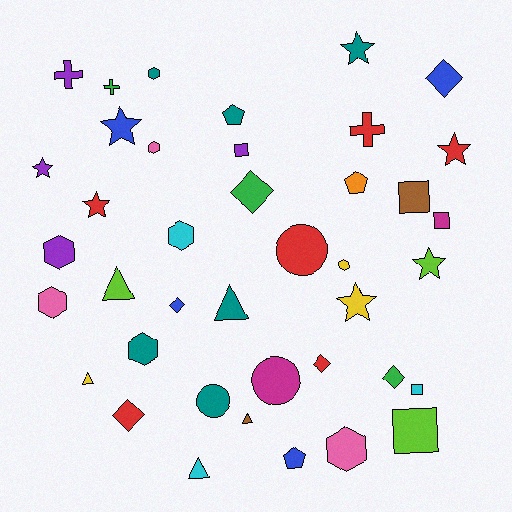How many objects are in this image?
There are 40 objects.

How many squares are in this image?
There are 5 squares.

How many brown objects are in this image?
There are 2 brown objects.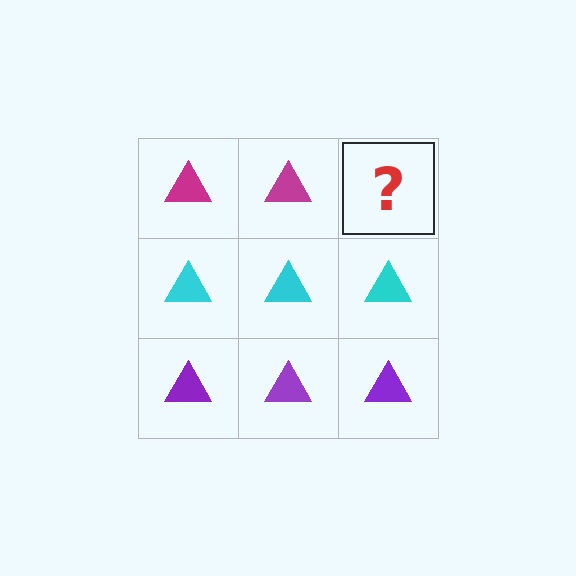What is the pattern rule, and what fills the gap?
The rule is that each row has a consistent color. The gap should be filled with a magenta triangle.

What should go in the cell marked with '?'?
The missing cell should contain a magenta triangle.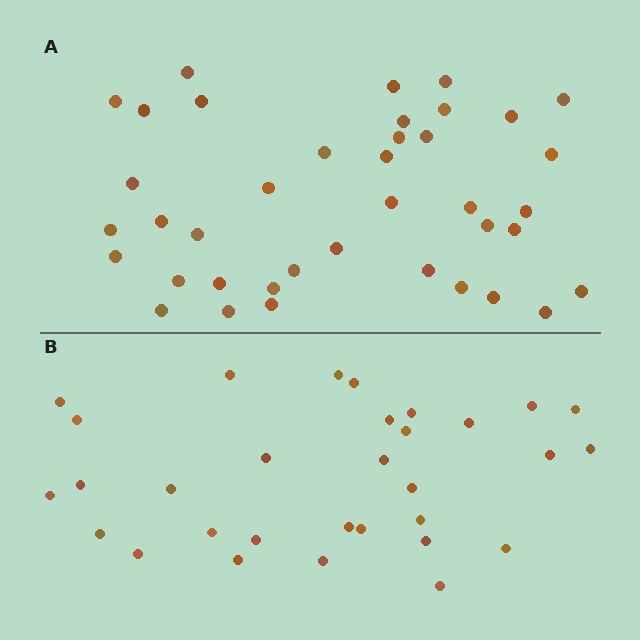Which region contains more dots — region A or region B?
Region A (the top region) has more dots.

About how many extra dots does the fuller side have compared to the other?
Region A has roughly 8 or so more dots than region B.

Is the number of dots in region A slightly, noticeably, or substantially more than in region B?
Region A has noticeably more, but not dramatically so. The ratio is roughly 1.3 to 1.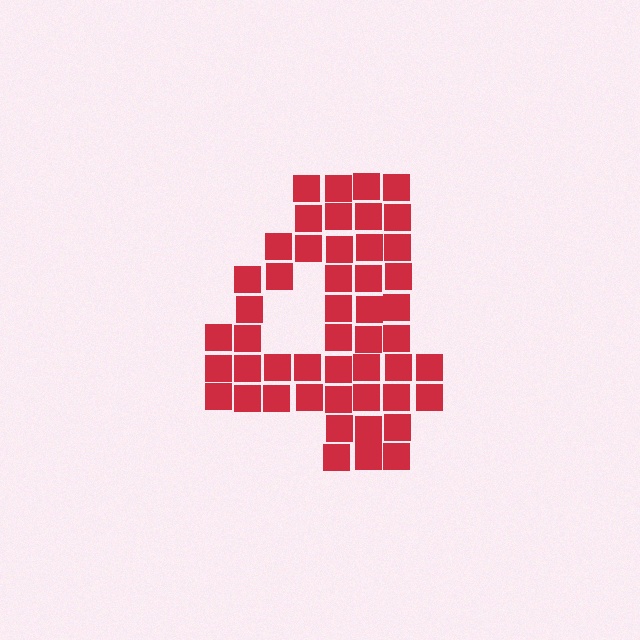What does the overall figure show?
The overall figure shows the digit 4.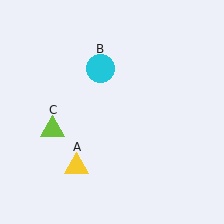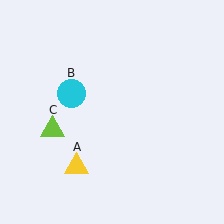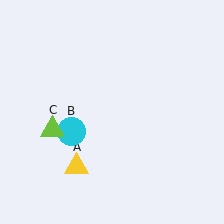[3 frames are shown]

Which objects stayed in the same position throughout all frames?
Yellow triangle (object A) and lime triangle (object C) remained stationary.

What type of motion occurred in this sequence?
The cyan circle (object B) rotated counterclockwise around the center of the scene.